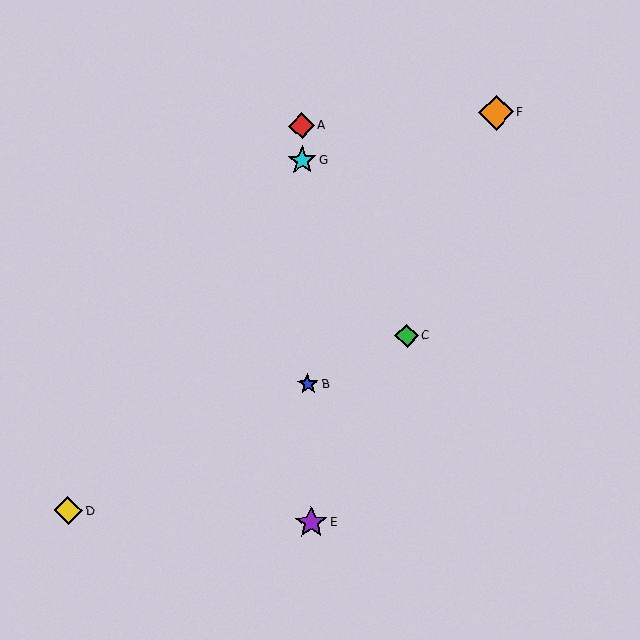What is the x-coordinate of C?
Object C is at x≈407.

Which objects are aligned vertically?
Objects A, B, E, G are aligned vertically.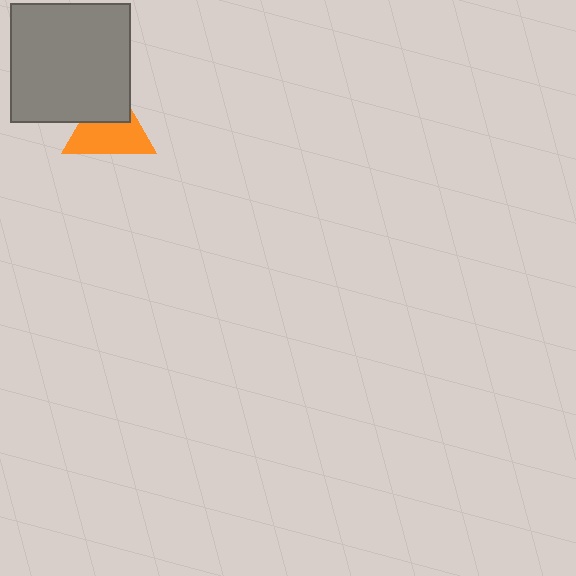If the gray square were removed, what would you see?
You would see the complete orange triangle.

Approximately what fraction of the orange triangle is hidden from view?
Roughly 39% of the orange triangle is hidden behind the gray square.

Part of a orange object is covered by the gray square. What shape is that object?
It is a triangle.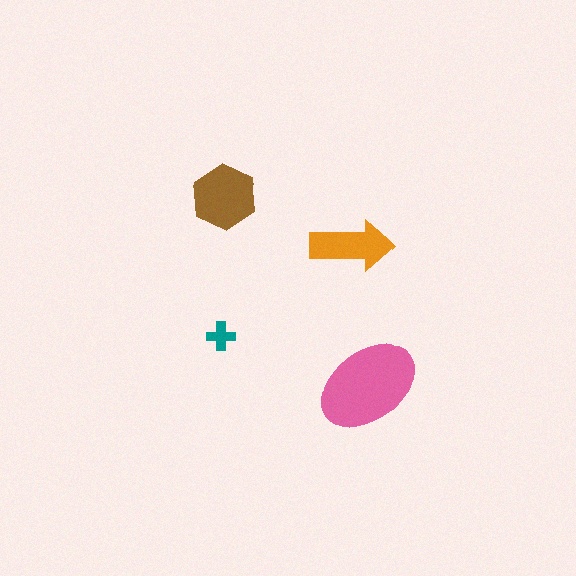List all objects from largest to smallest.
The pink ellipse, the brown hexagon, the orange arrow, the teal cross.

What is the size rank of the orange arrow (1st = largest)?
3rd.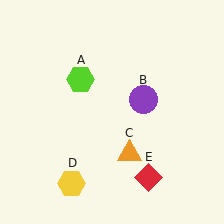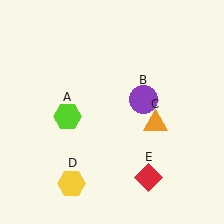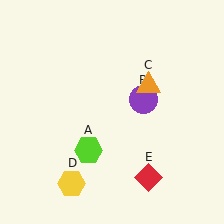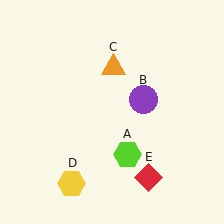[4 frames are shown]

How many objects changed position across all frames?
2 objects changed position: lime hexagon (object A), orange triangle (object C).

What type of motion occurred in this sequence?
The lime hexagon (object A), orange triangle (object C) rotated counterclockwise around the center of the scene.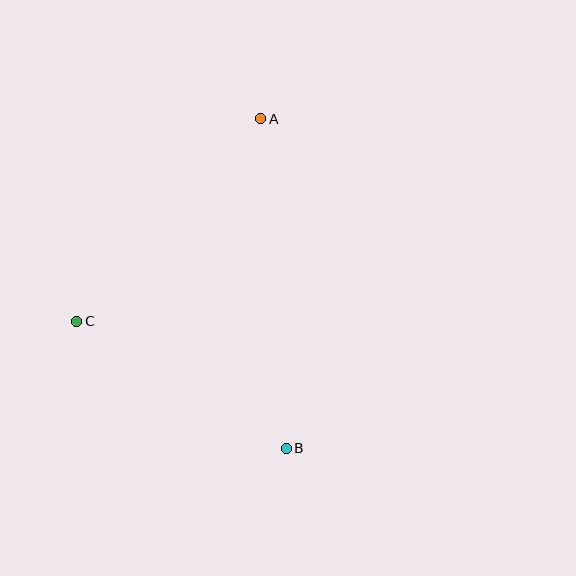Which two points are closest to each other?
Points B and C are closest to each other.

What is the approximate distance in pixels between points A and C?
The distance between A and C is approximately 274 pixels.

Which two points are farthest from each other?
Points A and B are farthest from each other.